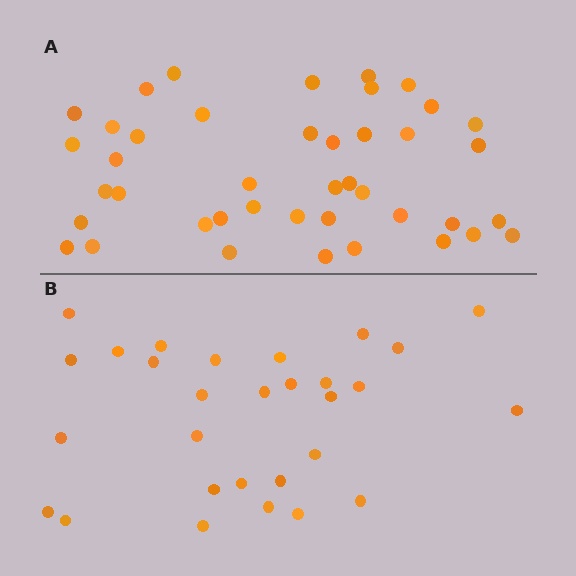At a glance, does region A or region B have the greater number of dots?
Region A (the top region) has more dots.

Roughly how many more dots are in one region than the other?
Region A has approximately 15 more dots than region B.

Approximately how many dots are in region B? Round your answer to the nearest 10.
About 30 dots. (The exact count is 29, which rounds to 30.)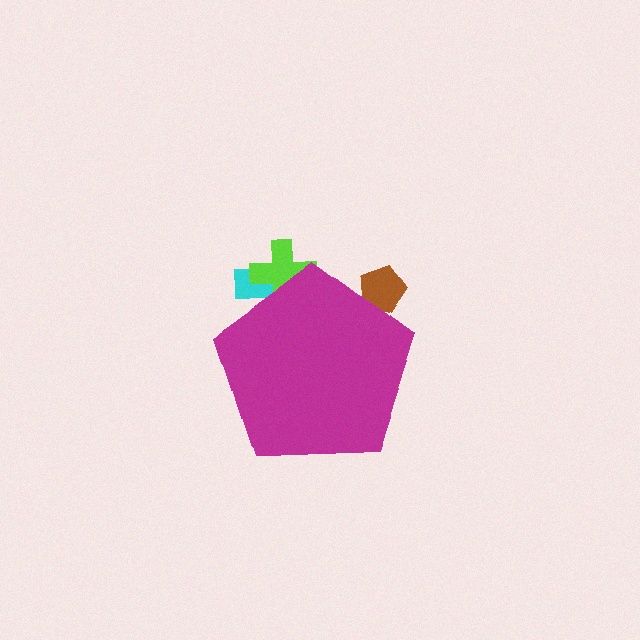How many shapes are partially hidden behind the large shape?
3 shapes are partially hidden.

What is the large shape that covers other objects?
A magenta pentagon.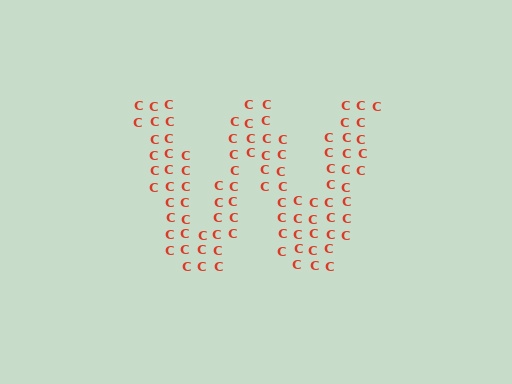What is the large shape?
The large shape is the letter W.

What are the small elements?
The small elements are letter C's.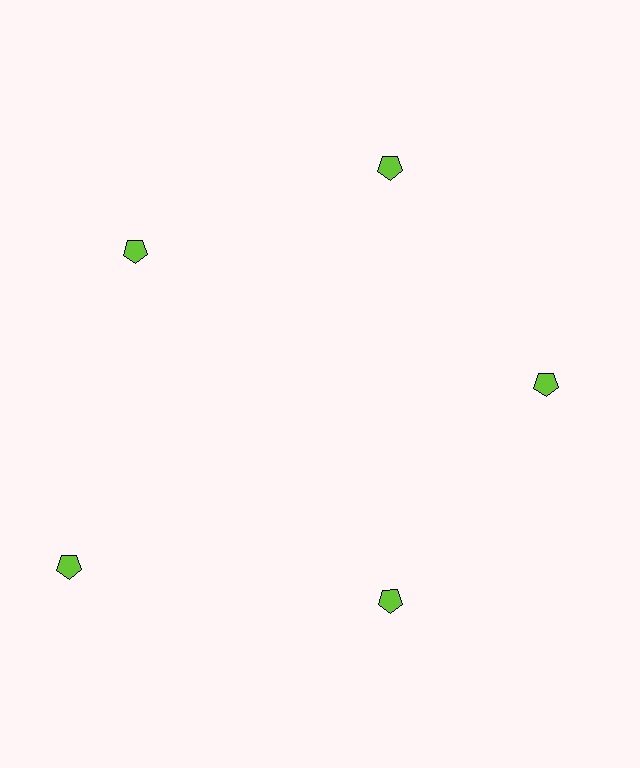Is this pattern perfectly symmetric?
No. The 5 lime pentagons are arranged in a ring, but one element near the 8 o'clock position is pushed outward from the center, breaking the 5-fold rotational symmetry.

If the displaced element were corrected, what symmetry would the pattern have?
It would have 5-fold rotational symmetry — the pattern would map onto itself every 72 degrees.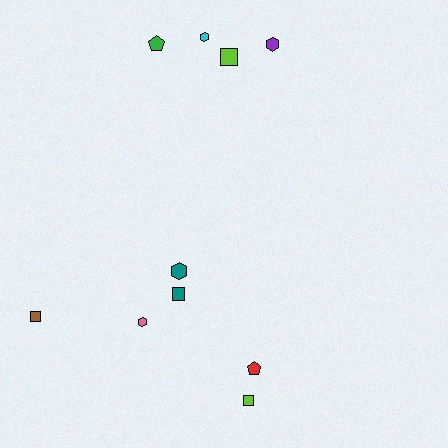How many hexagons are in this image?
There are 4 hexagons.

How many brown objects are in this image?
There is 1 brown object.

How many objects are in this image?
There are 10 objects.